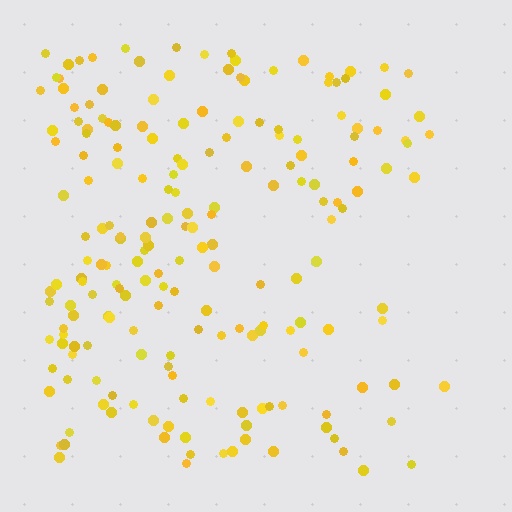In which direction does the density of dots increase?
From right to left, with the left side densest.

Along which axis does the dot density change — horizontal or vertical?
Horizontal.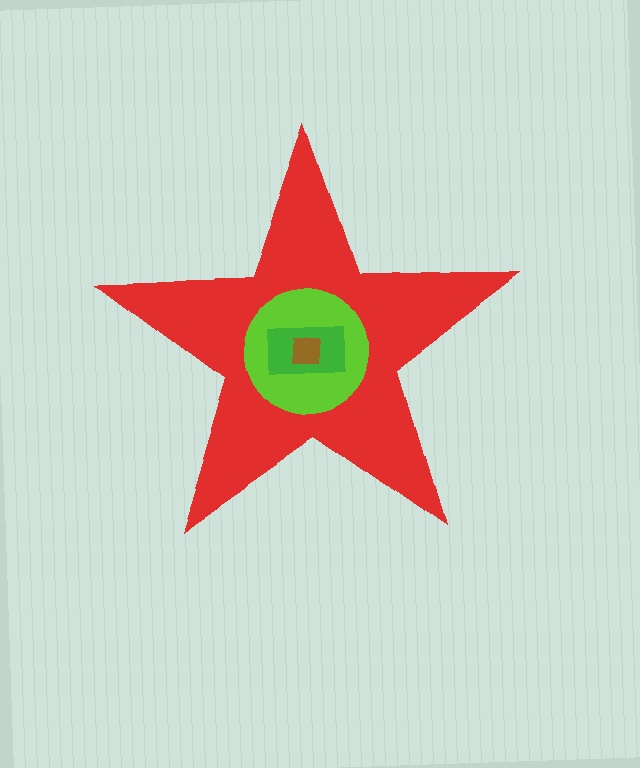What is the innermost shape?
The brown square.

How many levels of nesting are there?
4.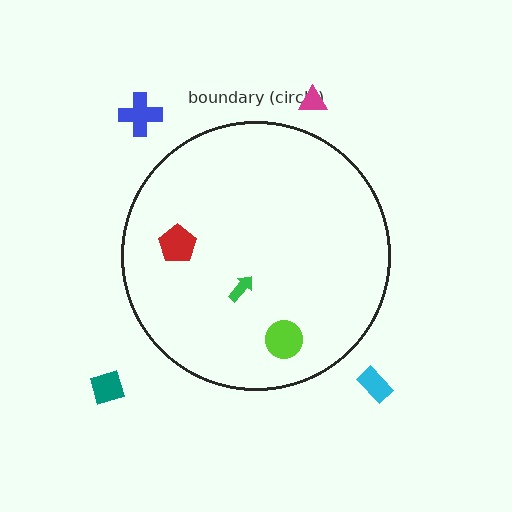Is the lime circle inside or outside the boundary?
Inside.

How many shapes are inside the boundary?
3 inside, 4 outside.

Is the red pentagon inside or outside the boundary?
Inside.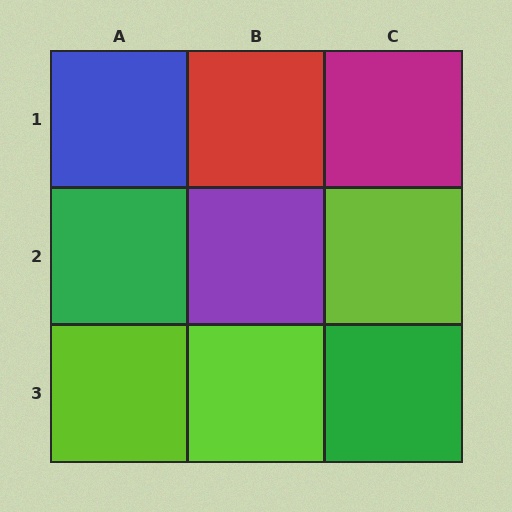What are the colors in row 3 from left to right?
Lime, lime, green.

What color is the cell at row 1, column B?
Red.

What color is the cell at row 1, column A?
Blue.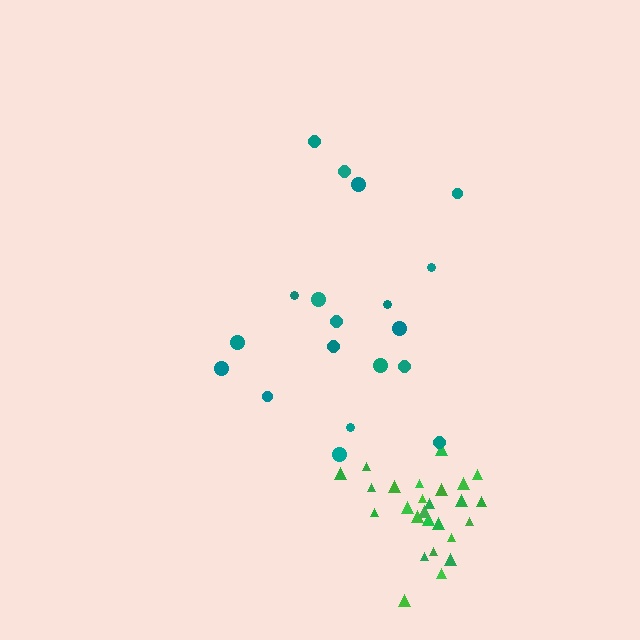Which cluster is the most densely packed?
Green.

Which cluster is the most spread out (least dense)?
Teal.